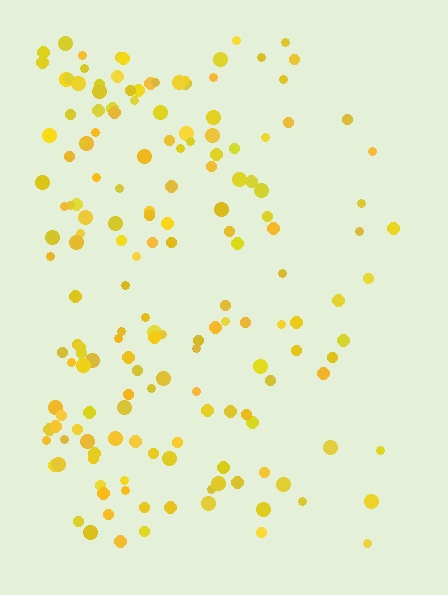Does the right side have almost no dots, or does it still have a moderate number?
Still a moderate number, just noticeably fewer than the left.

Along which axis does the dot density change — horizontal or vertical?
Horizontal.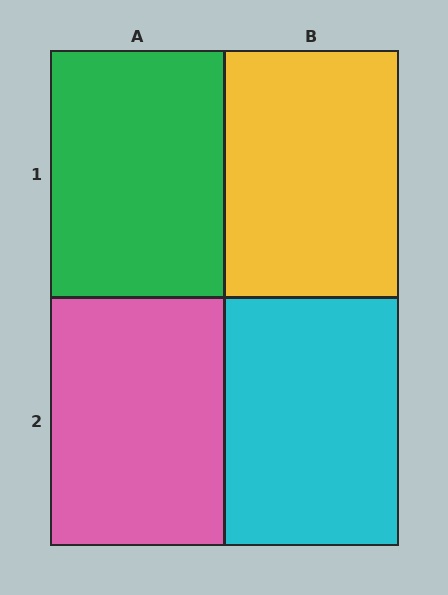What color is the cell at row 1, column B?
Yellow.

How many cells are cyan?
1 cell is cyan.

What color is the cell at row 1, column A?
Green.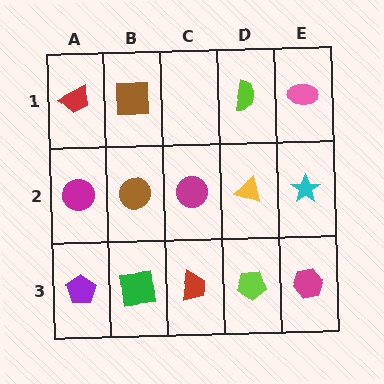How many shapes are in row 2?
5 shapes.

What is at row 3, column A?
A purple pentagon.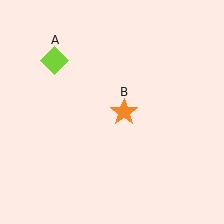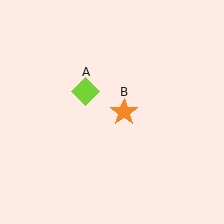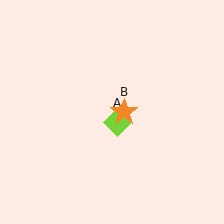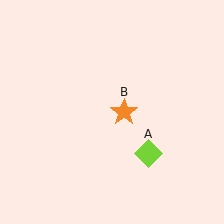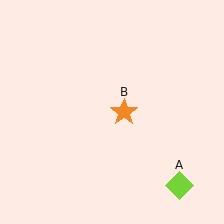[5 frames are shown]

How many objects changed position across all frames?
1 object changed position: lime diamond (object A).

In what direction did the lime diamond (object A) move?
The lime diamond (object A) moved down and to the right.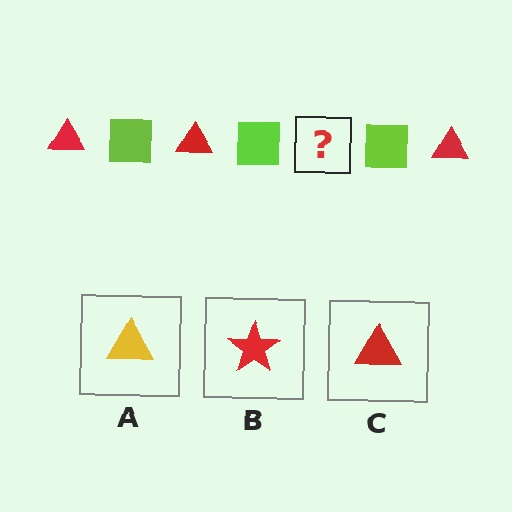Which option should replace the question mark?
Option C.